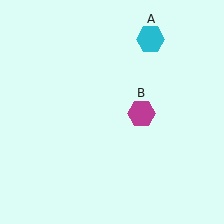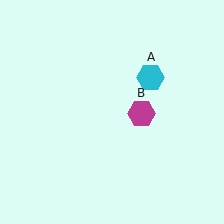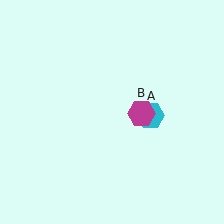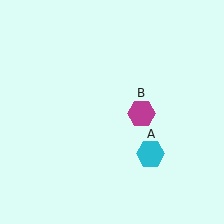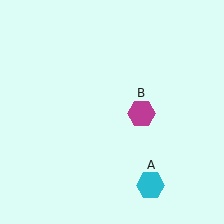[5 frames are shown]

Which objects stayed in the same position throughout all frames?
Magenta hexagon (object B) remained stationary.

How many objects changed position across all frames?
1 object changed position: cyan hexagon (object A).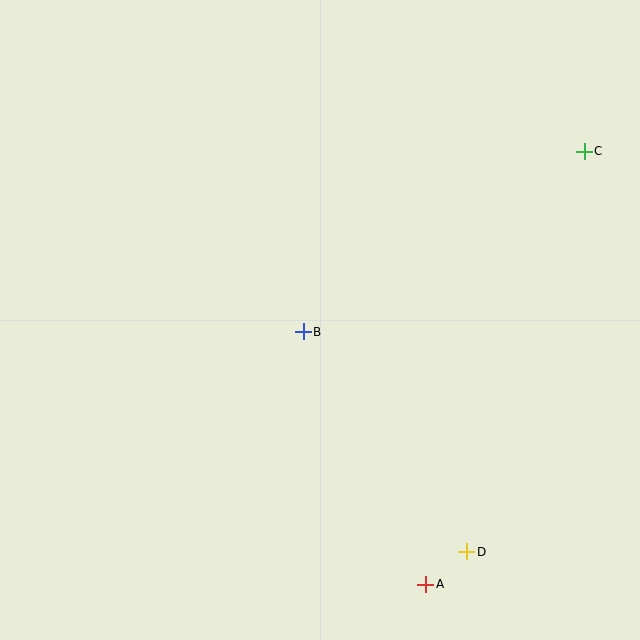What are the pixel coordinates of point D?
Point D is at (467, 552).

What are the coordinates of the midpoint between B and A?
The midpoint between B and A is at (365, 458).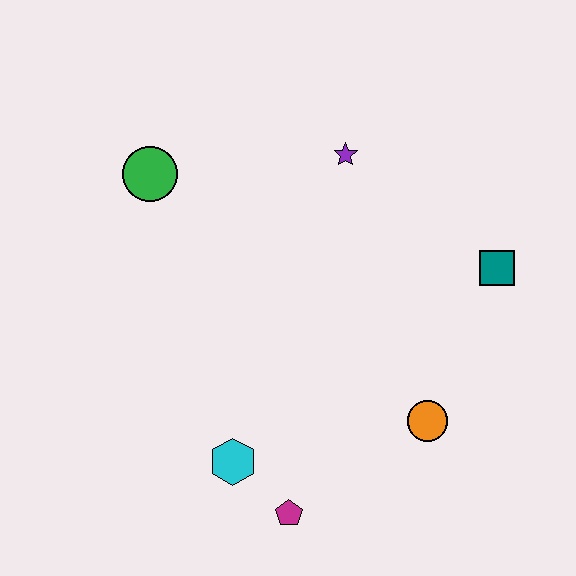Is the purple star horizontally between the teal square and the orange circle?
No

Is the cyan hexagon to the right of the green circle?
Yes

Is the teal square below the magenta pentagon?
No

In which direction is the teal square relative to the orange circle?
The teal square is above the orange circle.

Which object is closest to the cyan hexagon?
The magenta pentagon is closest to the cyan hexagon.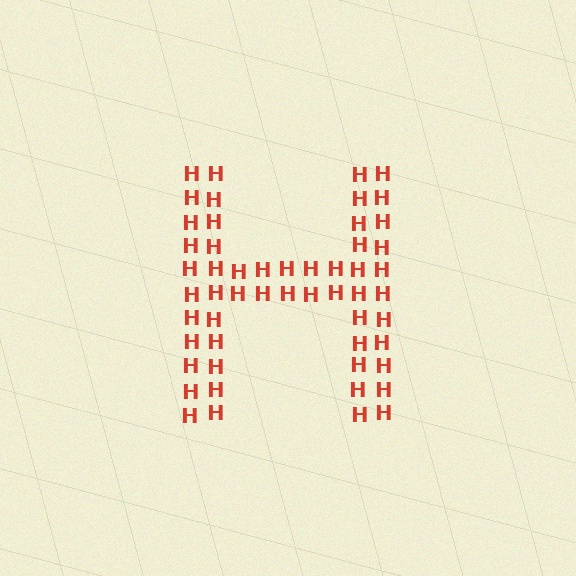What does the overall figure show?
The overall figure shows the letter H.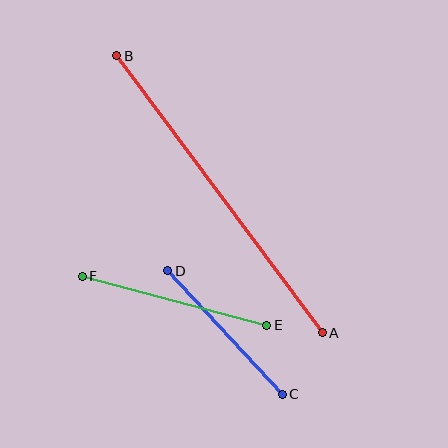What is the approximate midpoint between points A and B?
The midpoint is at approximately (220, 194) pixels.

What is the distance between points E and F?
The distance is approximately 191 pixels.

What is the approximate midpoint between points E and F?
The midpoint is at approximately (174, 301) pixels.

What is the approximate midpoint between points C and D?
The midpoint is at approximately (225, 333) pixels.